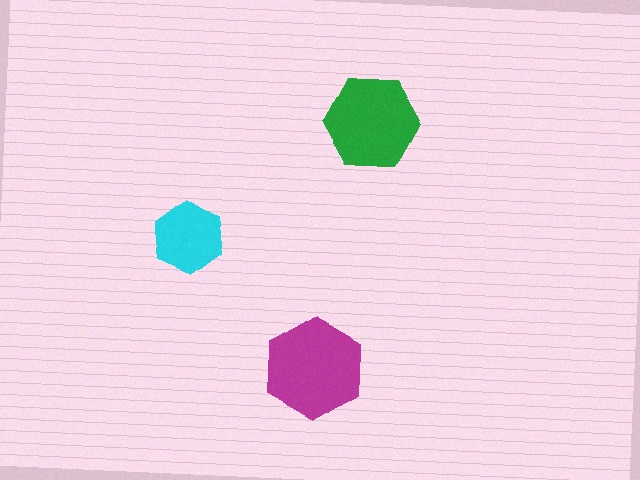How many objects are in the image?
There are 3 objects in the image.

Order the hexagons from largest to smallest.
the magenta one, the green one, the cyan one.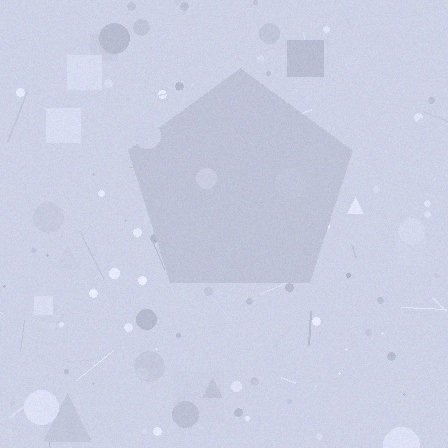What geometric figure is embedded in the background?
A pentagon is embedded in the background.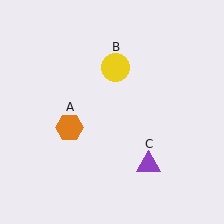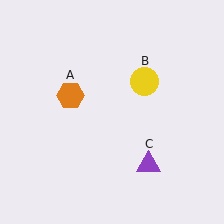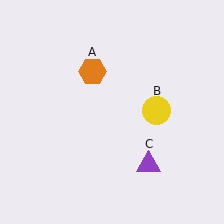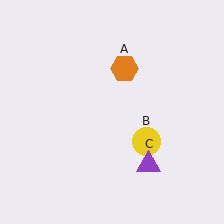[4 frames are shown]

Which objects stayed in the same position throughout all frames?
Purple triangle (object C) remained stationary.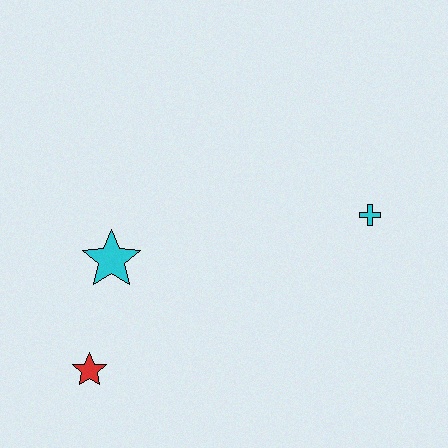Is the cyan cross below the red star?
No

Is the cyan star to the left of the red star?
No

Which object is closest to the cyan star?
The red star is closest to the cyan star.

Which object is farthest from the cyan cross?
The red star is farthest from the cyan cross.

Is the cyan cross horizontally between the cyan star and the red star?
No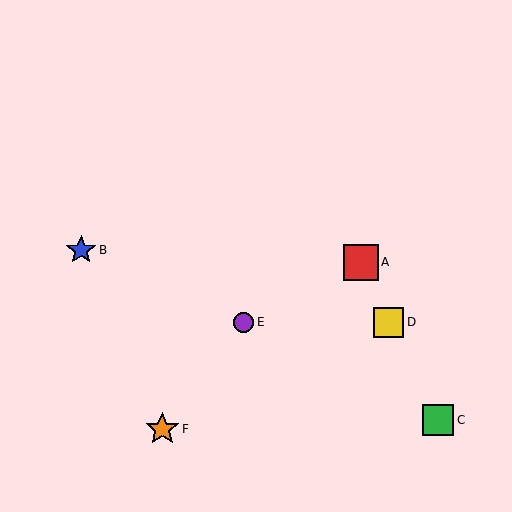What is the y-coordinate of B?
Object B is at y≈250.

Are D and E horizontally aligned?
Yes, both are at y≈322.